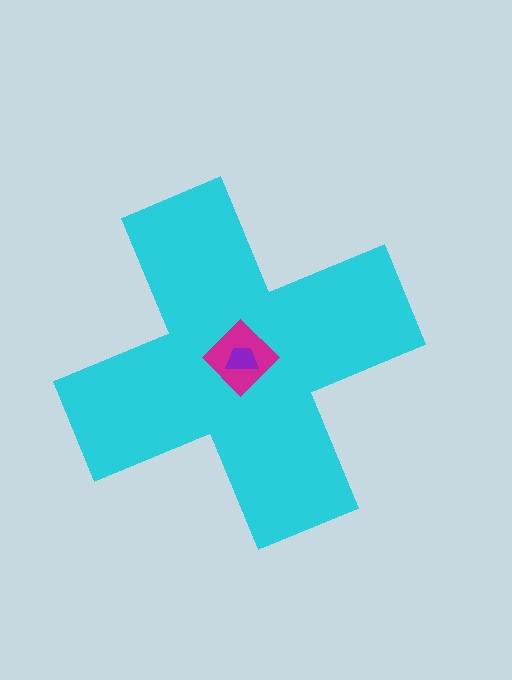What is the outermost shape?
The cyan cross.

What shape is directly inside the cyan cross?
The magenta diamond.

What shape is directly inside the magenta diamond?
The purple trapezoid.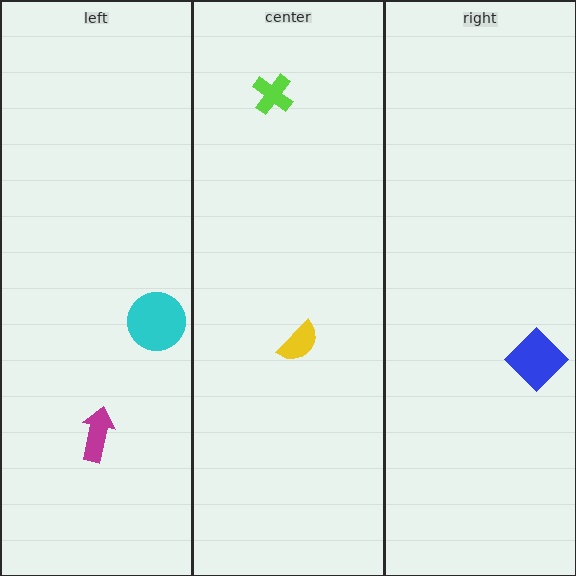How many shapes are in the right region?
1.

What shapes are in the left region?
The cyan circle, the magenta arrow.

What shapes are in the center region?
The lime cross, the yellow semicircle.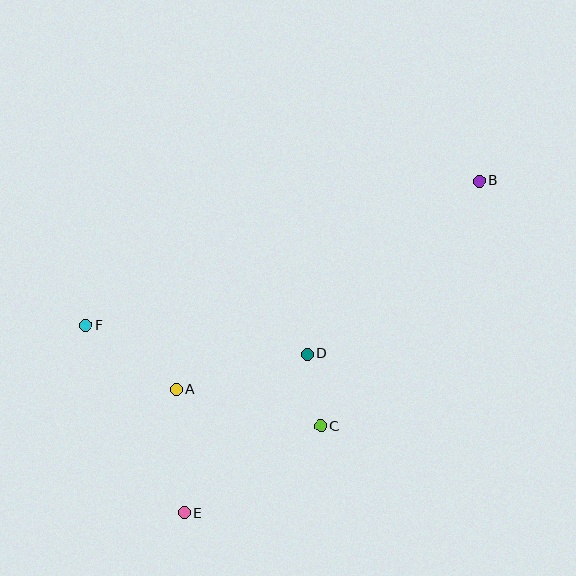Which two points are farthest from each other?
Points B and E are farthest from each other.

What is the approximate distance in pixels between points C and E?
The distance between C and E is approximately 162 pixels.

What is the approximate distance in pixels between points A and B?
The distance between A and B is approximately 368 pixels.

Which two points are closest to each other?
Points C and D are closest to each other.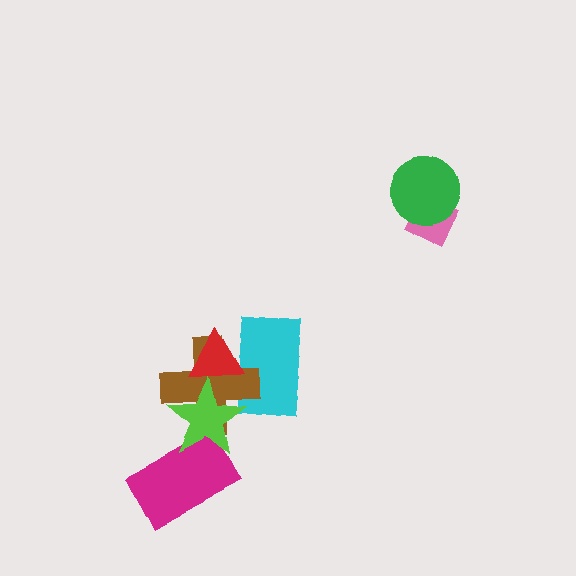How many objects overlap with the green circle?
1 object overlaps with the green circle.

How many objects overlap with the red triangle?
3 objects overlap with the red triangle.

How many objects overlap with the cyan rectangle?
2 objects overlap with the cyan rectangle.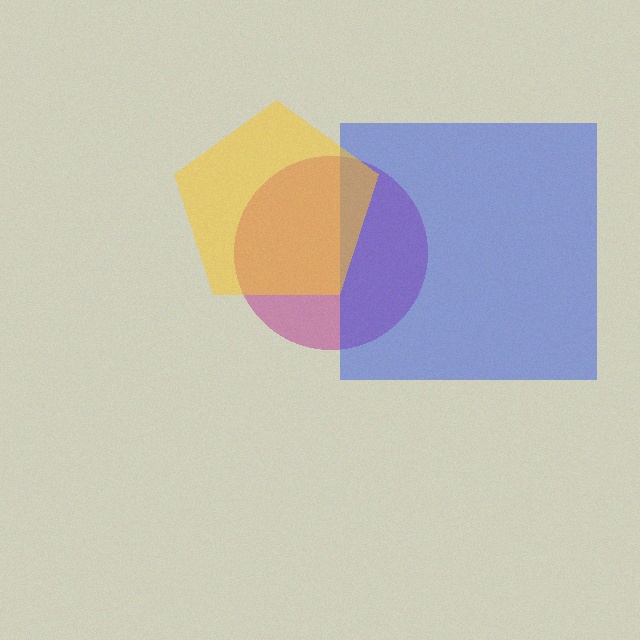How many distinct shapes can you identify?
There are 3 distinct shapes: a magenta circle, a blue square, a yellow pentagon.